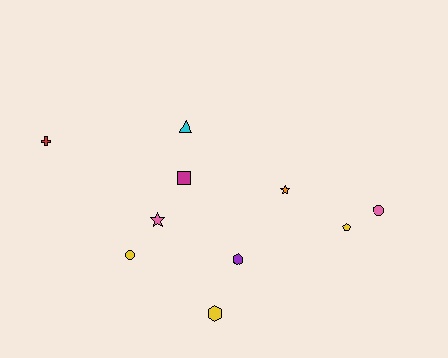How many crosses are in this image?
There is 1 cross.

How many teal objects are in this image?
There are no teal objects.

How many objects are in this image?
There are 10 objects.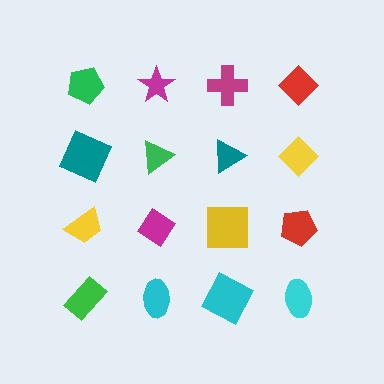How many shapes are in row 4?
4 shapes.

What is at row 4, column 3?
A cyan square.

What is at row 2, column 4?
A yellow diamond.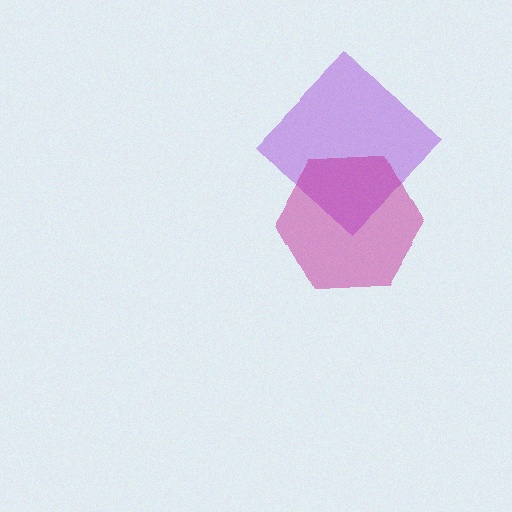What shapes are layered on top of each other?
The layered shapes are: a purple diamond, a magenta hexagon.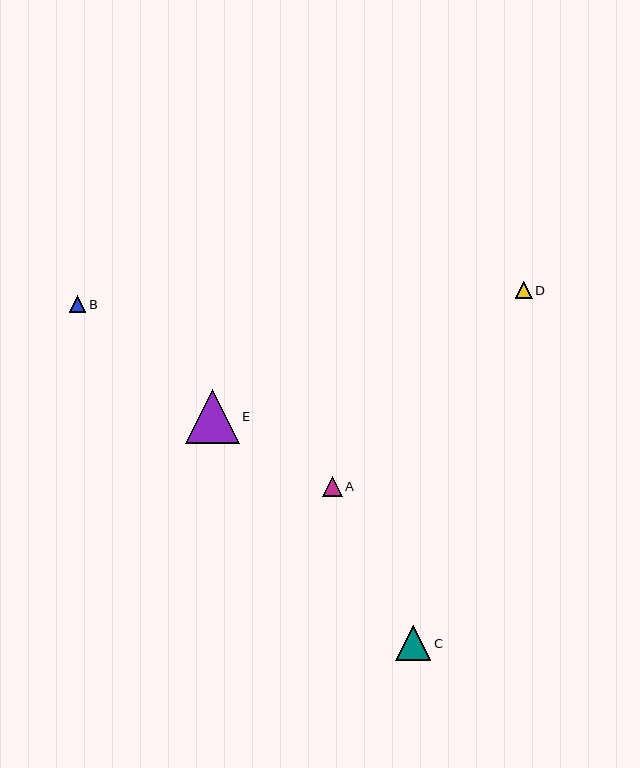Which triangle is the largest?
Triangle E is the largest with a size of approximately 53 pixels.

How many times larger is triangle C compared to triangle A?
Triangle C is approximately 1.8 times the size of triangle A.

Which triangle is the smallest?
Triangle B is the smallest with a size of approximately 16 pixels.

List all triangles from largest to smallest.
From largest to smallest: E, C, A, D, B.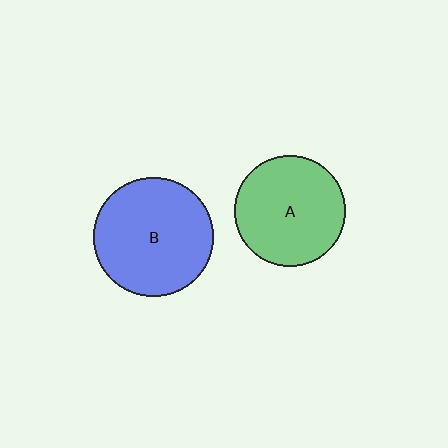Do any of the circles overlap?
No, none of the circles overlap.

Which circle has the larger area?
Circle B (blue).